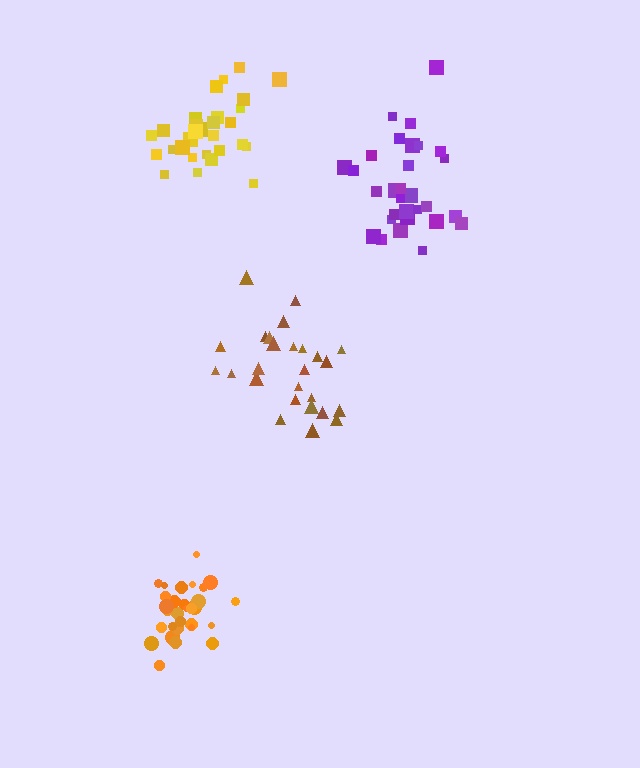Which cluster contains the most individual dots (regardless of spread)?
Orange (34).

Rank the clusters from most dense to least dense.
orange, purple, yellow, brown.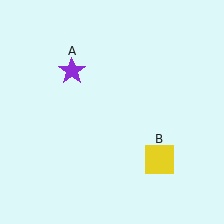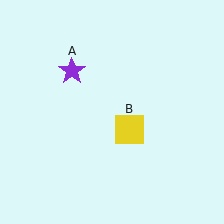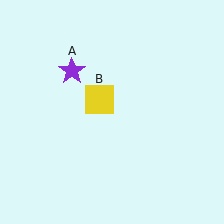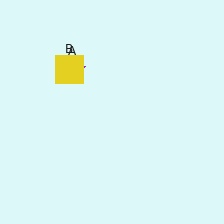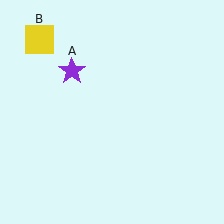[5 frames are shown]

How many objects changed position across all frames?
1 object changed position: yellow square (object B).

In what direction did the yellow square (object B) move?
The yellow square (object B) moved up and to the left.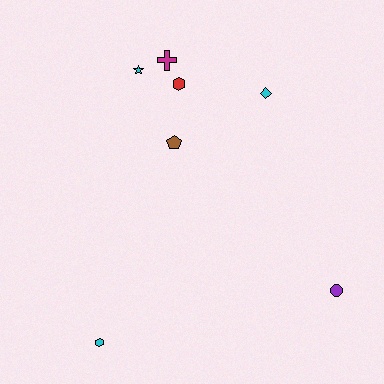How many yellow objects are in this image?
There are no yellow objects.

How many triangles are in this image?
There are no triangles.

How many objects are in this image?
There are 7 objects.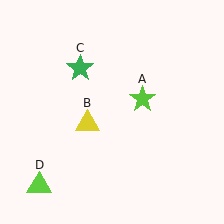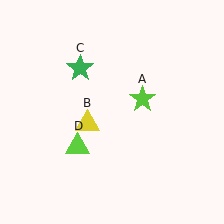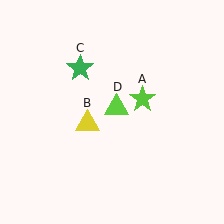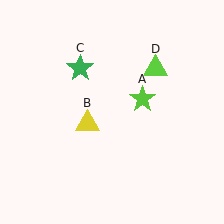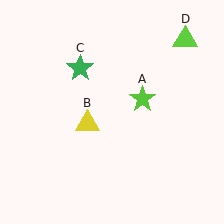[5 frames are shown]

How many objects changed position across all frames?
1 object changed position: lime triangle (object D).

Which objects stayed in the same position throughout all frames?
Lime star (object A) and yellow triangle (object B) and green star (object C) remained stationary.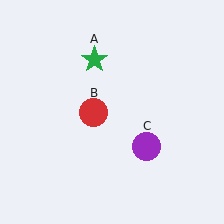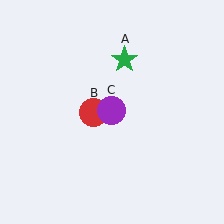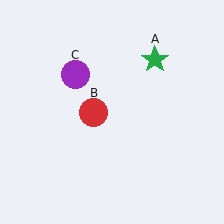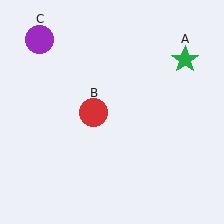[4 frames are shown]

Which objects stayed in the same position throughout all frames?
Red circle (object B) remained stationary.